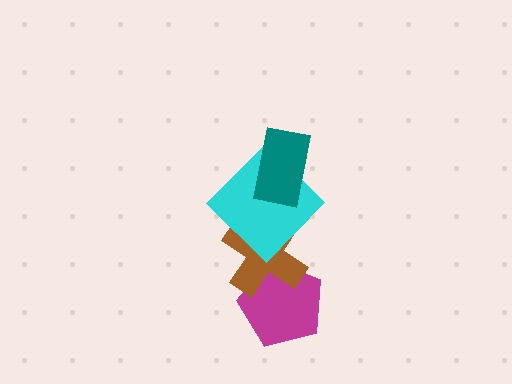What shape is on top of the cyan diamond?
The teal rectangle is on top of the cyan diamond.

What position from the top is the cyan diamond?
The cyan diamond is 2nd from the top.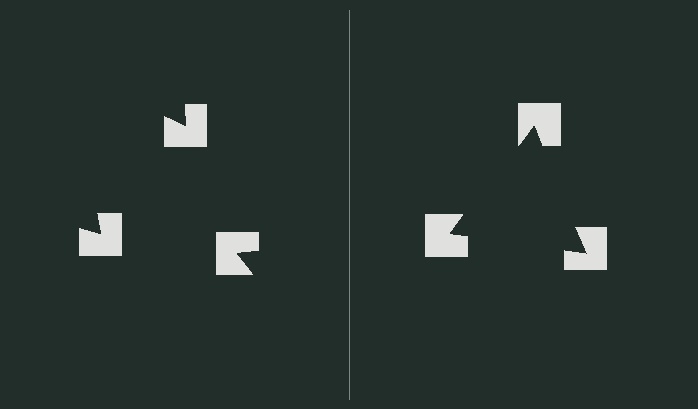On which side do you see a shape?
An illusory triangle appears on the right side. On the left side the wedge cuts are rotated, so no coherent shape forms.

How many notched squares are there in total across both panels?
6 — 3 on each side.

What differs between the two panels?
The notched squares are positioned identically on both sides; only the wedge orientations differ. On the right they align to a triangle; on the left they are misaligned.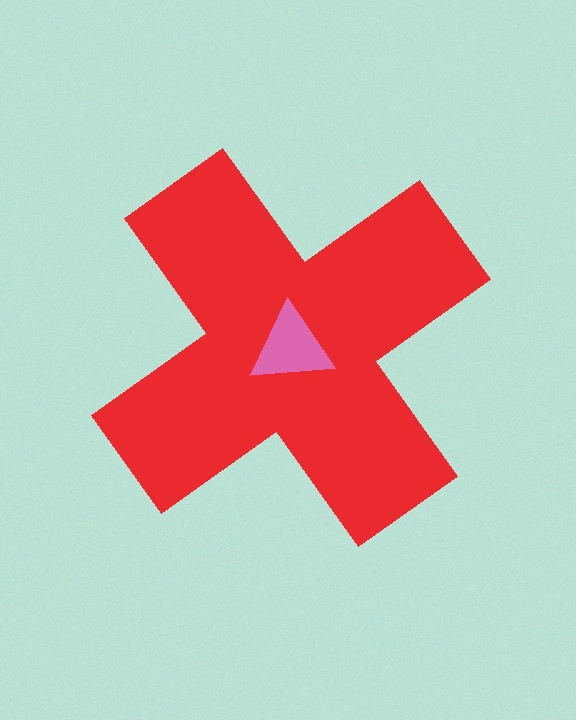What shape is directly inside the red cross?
The pink triangle.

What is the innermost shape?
The pink triangle.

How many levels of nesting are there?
2.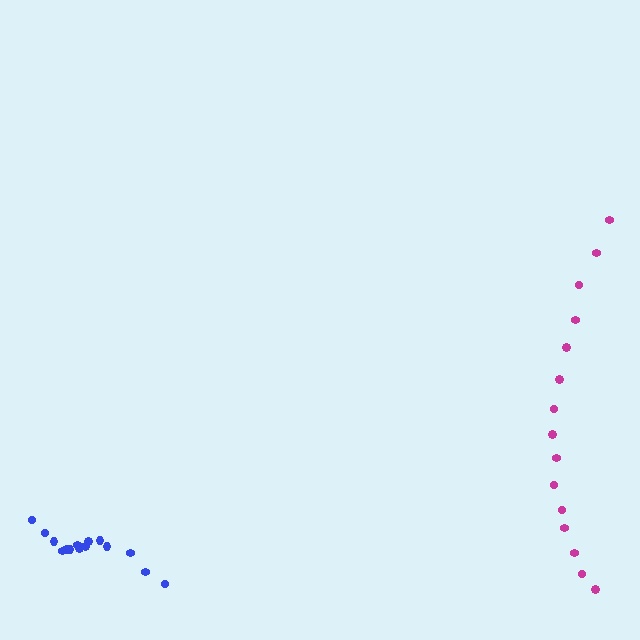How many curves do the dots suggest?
There are 2 distinct paths.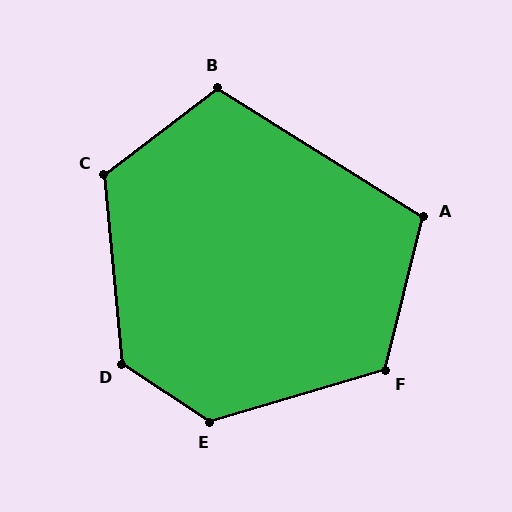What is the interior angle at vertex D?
Approximately 129 degrees (obtuse).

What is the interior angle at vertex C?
Approximately 122 degrees (obtuse).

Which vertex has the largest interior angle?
E, at approximately 130 degrees.